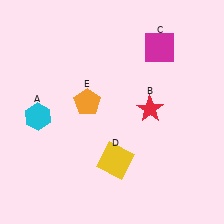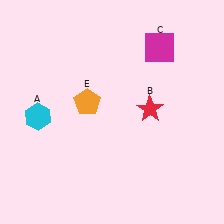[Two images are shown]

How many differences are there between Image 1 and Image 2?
There is 1 difference between the two images.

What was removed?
The yellow square (D) was removed in Image 2.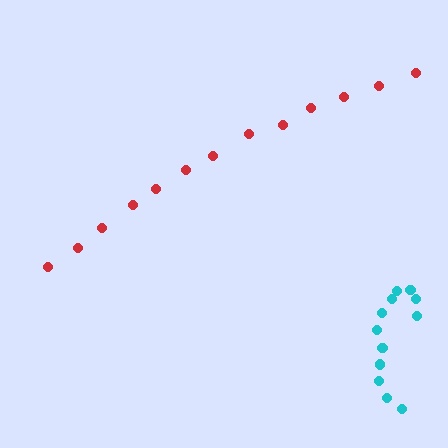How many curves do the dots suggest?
There are 2 distinct paths.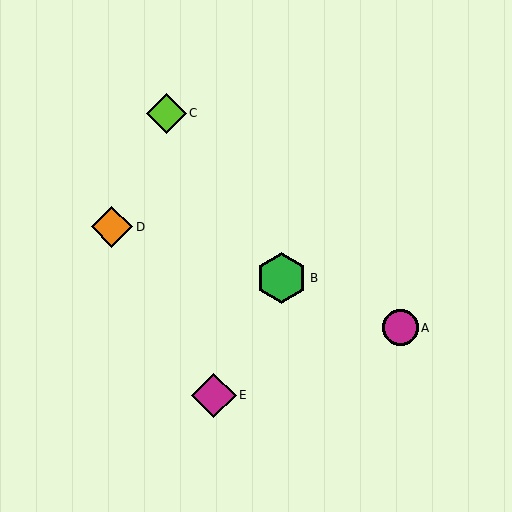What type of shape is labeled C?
Shape C is a lime diamond.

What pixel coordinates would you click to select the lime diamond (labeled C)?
Click at (166, 113) to select the lime diamond C.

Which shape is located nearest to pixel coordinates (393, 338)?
The magenta circle (labeled A) at (400, 328) is nearest to that location.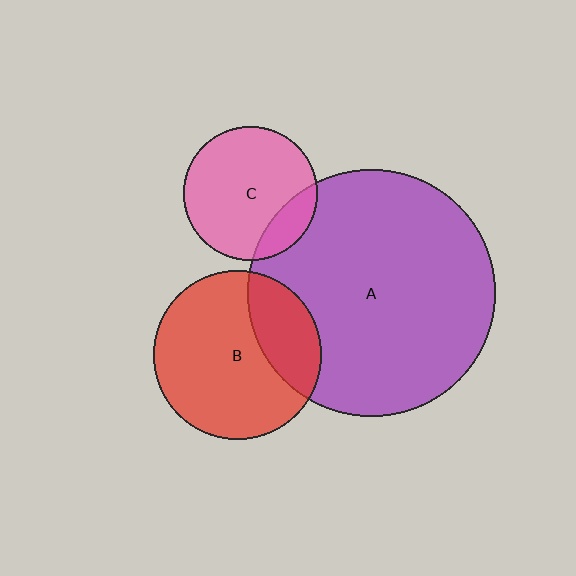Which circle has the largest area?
Circle A (purple).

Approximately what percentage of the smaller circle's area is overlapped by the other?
Approximately 15%.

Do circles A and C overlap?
Yes.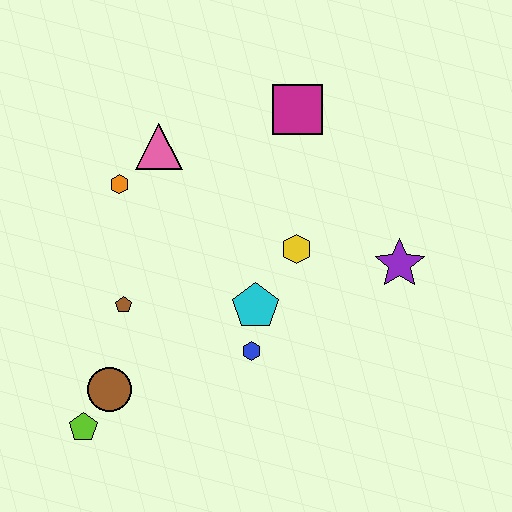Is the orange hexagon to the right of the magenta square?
No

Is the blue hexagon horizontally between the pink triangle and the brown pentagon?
No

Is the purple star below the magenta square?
Yes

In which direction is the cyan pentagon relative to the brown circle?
The cyan pentagon is to the right of the brown circle.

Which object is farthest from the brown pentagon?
The purple star is farthest from the brown pentagon.